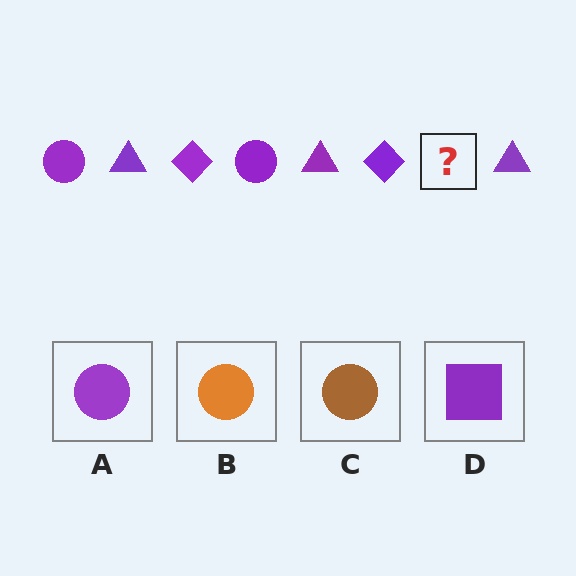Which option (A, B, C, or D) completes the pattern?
A.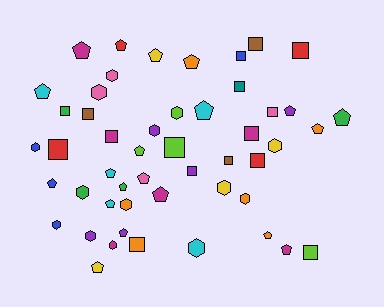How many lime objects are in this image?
There are 4 lime objects.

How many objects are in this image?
There are 50 objects.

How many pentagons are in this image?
There are 20 pentagons.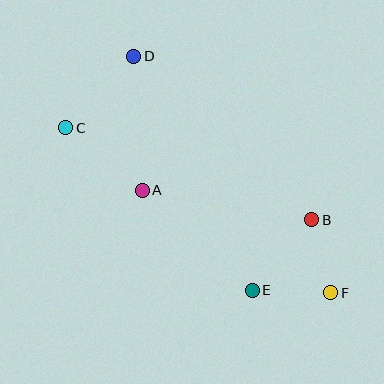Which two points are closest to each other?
Points B and F are closest to each other.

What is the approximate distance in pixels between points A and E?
The distance between A and E is approximately 149 pixels.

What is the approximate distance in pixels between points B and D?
The distance between B and D is approximately 242 pixels.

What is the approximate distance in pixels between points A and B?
The distance between A and B is approximately 172 pixels.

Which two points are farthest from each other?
Points C and F are farthest from each other.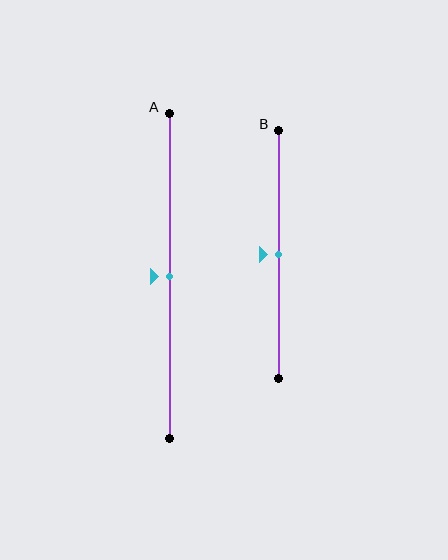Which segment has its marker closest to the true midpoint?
Segment A has its marker closest to the true midpoint.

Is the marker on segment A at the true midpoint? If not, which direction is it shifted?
Yes, the marker on segment A is at the true midpoint.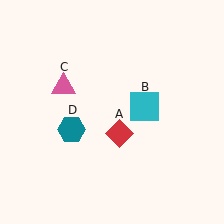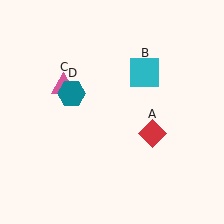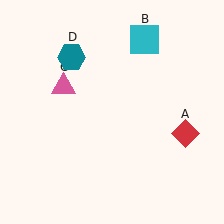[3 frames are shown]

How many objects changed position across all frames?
3 objects changed position: red diamond (object A), cyan square (object B), teal hexagon (object D).